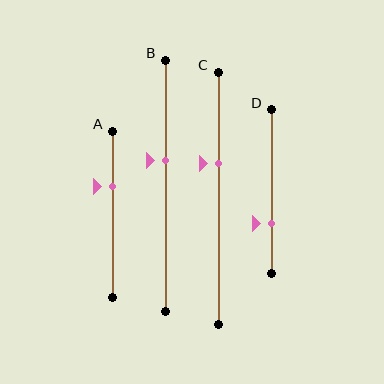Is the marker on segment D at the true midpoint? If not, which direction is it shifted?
No, the marker on segment D is shifted downward by about 19% of the segment length.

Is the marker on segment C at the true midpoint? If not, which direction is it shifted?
No, the marker on segment C is shifted upward by about 14% of the segment length.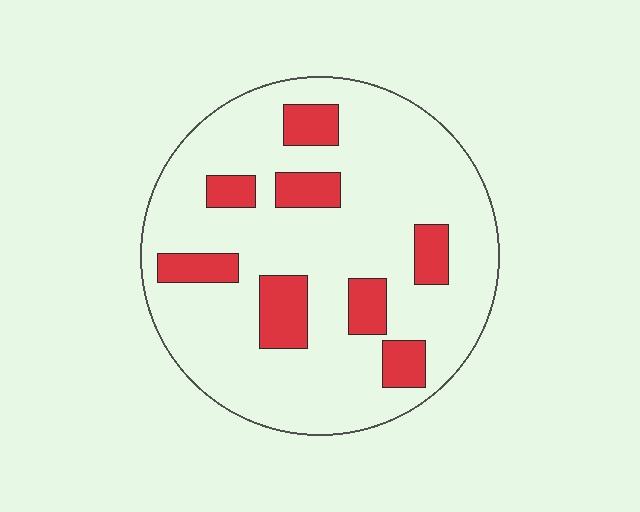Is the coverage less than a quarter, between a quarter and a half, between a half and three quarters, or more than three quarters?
Less than a quarter.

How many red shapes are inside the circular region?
8.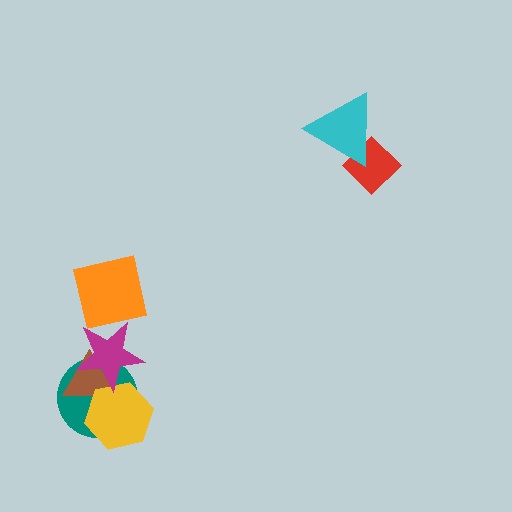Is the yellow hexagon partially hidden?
Yes, it is partially covered by another shape.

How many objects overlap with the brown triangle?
3 objects overlap with the brown triangle.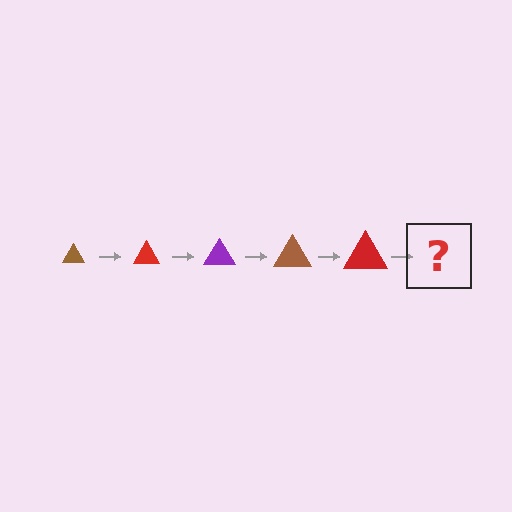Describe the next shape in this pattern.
It should be a purple triangle, larger than the previous one.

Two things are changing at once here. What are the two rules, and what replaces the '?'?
The two rules are that the triangle grows larger each step and the color cycles through brown, red, and purple. The '?' should be a purple triangle, larger than the previous one.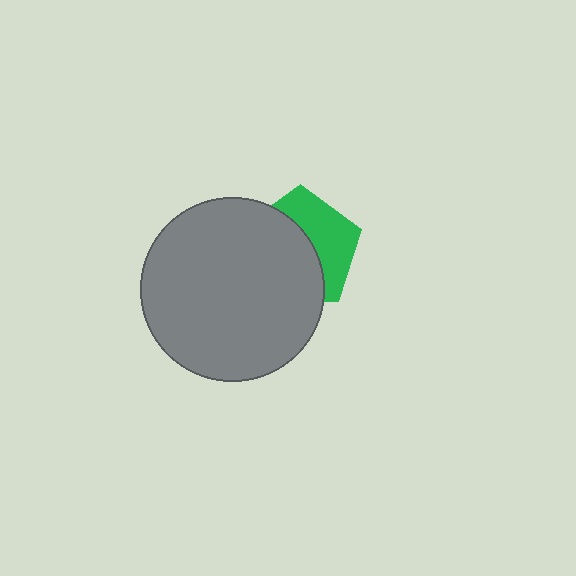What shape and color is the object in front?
The object in front is a gray circle.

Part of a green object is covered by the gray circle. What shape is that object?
It is a pentagon.